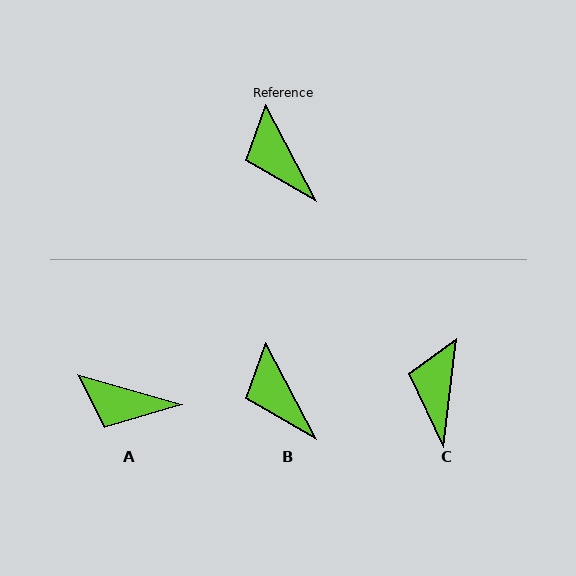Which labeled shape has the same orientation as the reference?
B.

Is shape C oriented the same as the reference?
No, it is off by about 35 degrees.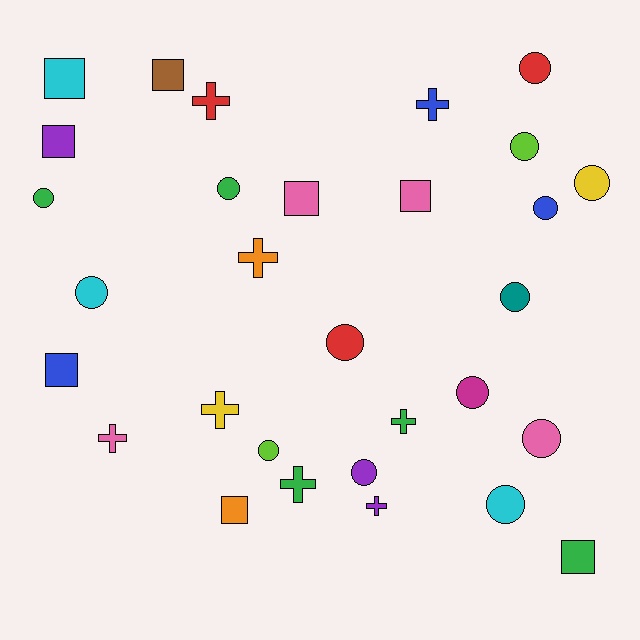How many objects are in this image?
There are 30 objects.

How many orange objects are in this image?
There are 2 orange objects.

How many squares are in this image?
There are 8 squares.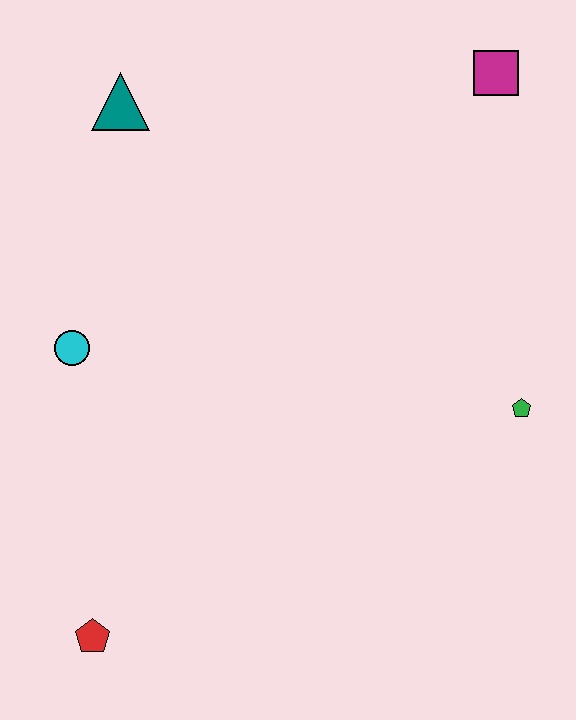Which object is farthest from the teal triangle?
The red pentagon is farthest from the teal triangle.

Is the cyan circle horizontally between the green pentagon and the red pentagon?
No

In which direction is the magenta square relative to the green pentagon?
The magenta square is above the green pentagon.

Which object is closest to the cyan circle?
The teal triangle is closest to the cyan circle.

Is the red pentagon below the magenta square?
Yes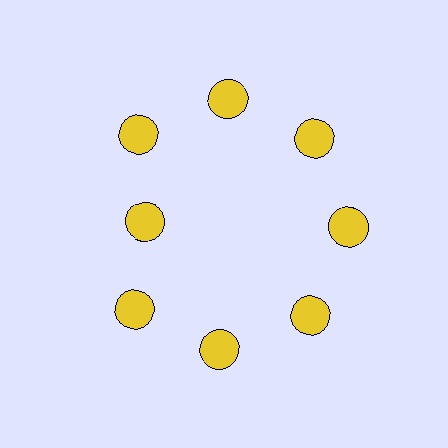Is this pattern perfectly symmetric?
No. The 8 yellow circles are arranged in a ring, but one element near the 9 o'clock position is pulled inward toward the center, breaking the 8-fold rotational symmetry.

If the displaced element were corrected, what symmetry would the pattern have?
It would have 8-fold rotational symmetry — the pattern would map onto itself every 45 degrees.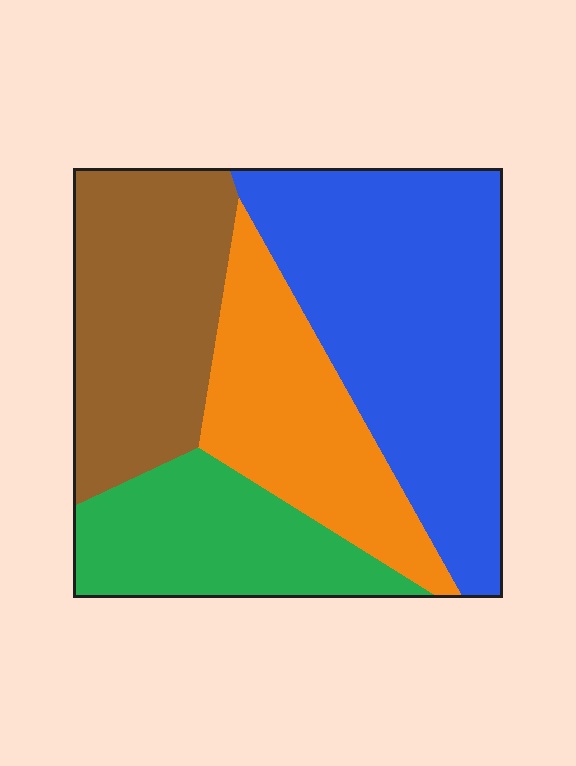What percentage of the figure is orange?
Orange takes up about one fifth (1/5) of the figure.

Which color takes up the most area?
Blue, at roughly 35%.